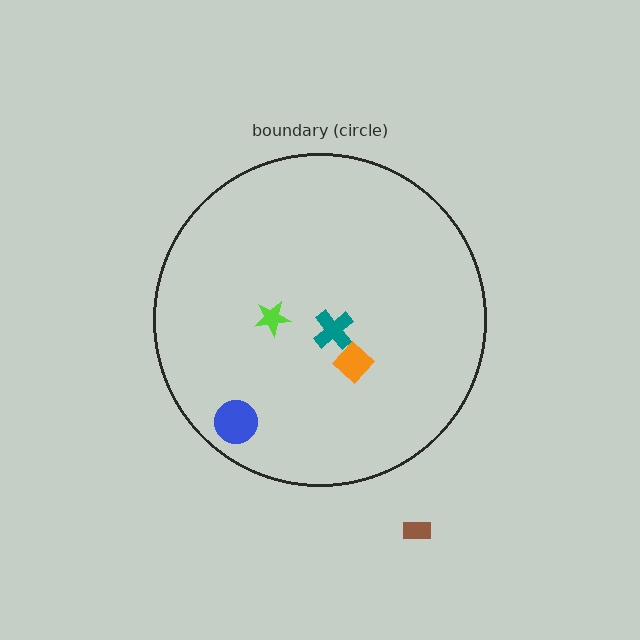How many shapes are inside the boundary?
4 inside, 1 outside.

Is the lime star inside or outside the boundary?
Inside.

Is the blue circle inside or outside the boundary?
Inside.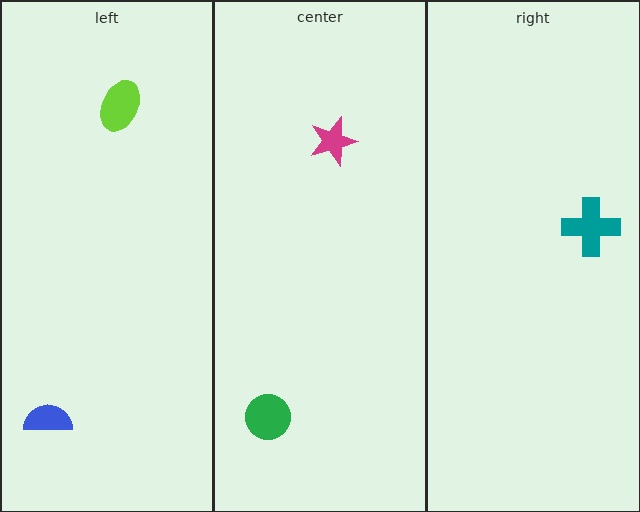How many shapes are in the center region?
2.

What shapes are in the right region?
The teal cross.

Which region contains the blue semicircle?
The left region.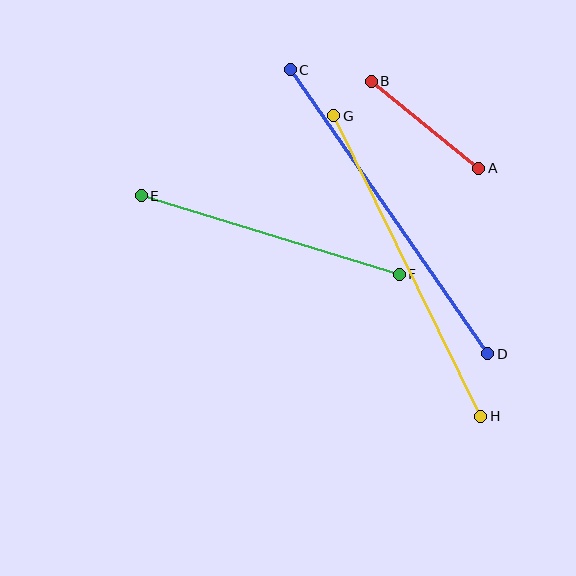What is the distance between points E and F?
The distance is approximately 269 pixels.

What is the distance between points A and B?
The distance is approximately 139 pixels.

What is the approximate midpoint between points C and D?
The midpoint is at approximately (389, 212) pixels.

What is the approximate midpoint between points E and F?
The midpoint is at approximately (270, 235) pixels.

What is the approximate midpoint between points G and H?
The midpoint is at approximately (407, 266) pixels.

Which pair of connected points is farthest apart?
Points C and D are farthest apart.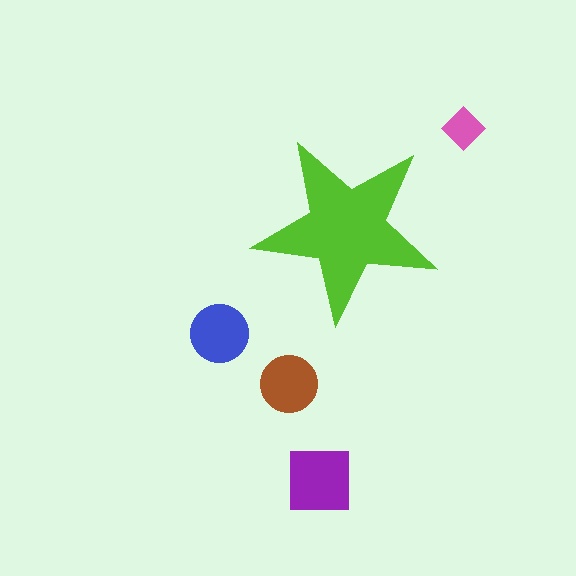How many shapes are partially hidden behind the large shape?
0 shapes are partially hidden.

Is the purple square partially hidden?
No, the purple square is fully visible.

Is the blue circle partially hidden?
No, the blue circle is fully visible.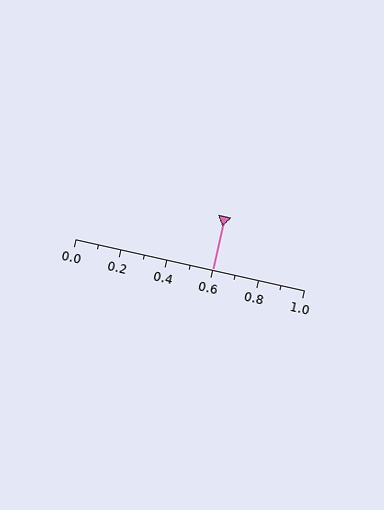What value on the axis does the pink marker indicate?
The marker indicates approximately 0.6.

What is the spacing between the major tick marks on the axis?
The major ticks are spaced 0.2 apart.